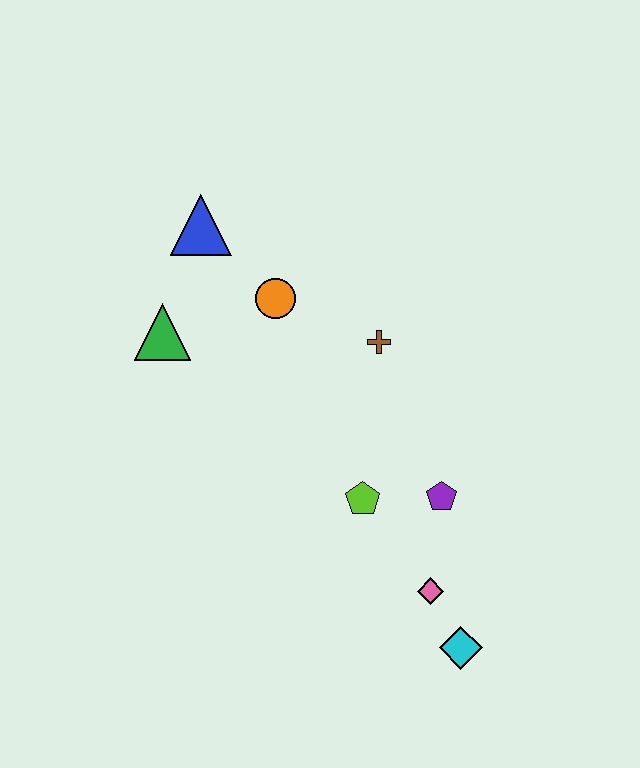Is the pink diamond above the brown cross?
No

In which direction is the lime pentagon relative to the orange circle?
The lime pentagon is below the orange circle.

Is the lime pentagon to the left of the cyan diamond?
Yes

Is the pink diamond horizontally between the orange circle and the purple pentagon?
Yes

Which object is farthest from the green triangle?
The cyan diamond is farthest from the green triangle.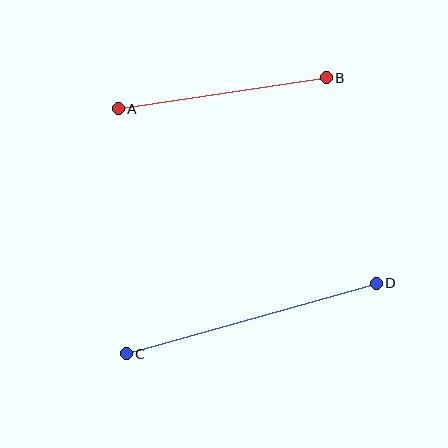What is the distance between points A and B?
The distance is approximately 210 pixels.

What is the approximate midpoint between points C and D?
The midpoint is at approximately (251, 319) pixels.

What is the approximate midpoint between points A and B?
The midpoint is at approximately (222, 93) pixels.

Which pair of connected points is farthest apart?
Points C and D are farthest apart.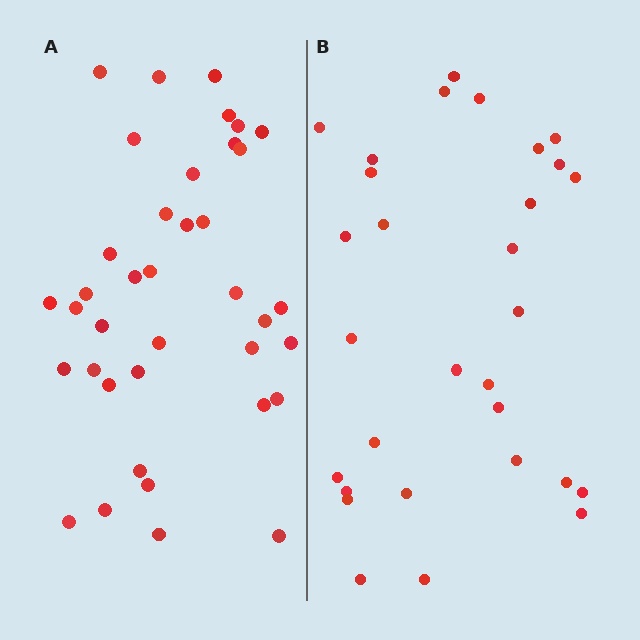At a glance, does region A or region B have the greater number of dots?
Region A (the left region) has more dots.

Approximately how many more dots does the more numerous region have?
Region A has roughly 8 or so more dots than region B.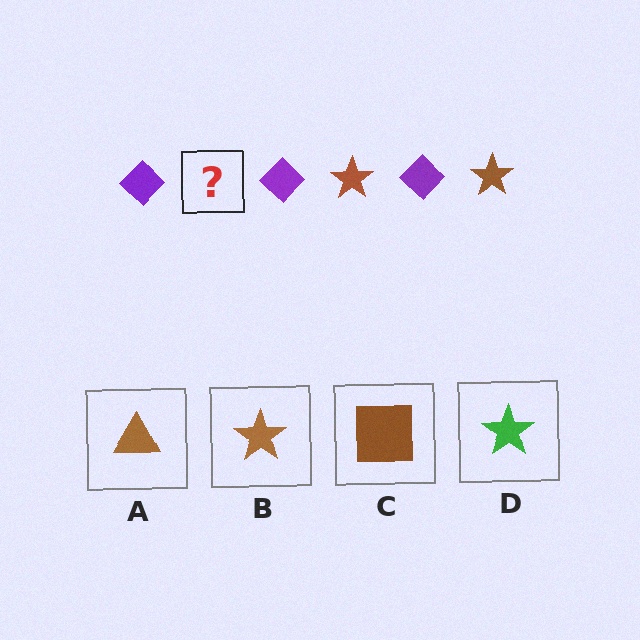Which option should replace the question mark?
Option B.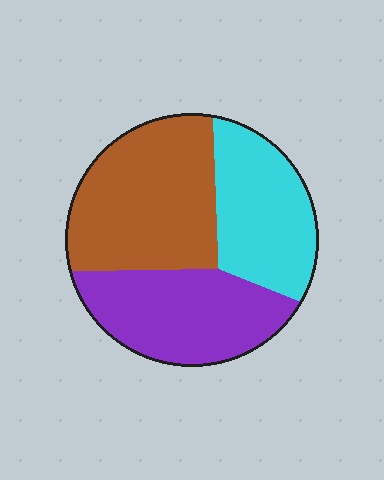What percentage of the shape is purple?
Purple takes up about one third (1/3) of the shape.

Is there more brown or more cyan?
Brown.